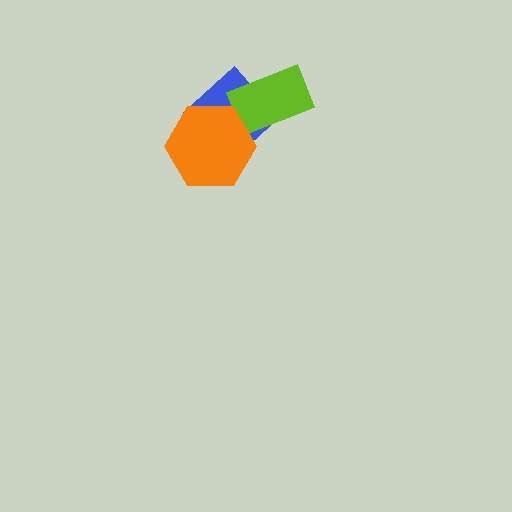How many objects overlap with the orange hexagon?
2 objects overlap with the orange hexagon.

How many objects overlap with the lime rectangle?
2 objects overlap with the lime rectangle.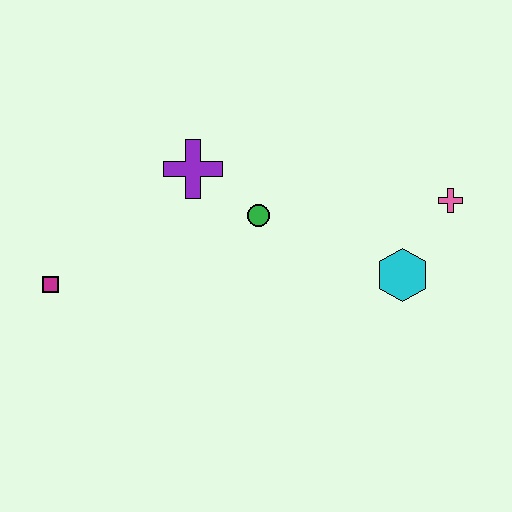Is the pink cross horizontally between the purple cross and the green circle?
No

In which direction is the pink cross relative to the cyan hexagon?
The pink cross is above the cyan hexagon.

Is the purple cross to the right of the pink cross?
No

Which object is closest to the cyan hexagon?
The pink cross is closest to the cyan hexagon.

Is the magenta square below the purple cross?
Yes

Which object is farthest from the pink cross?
The magenta square is farthest from the pink cross.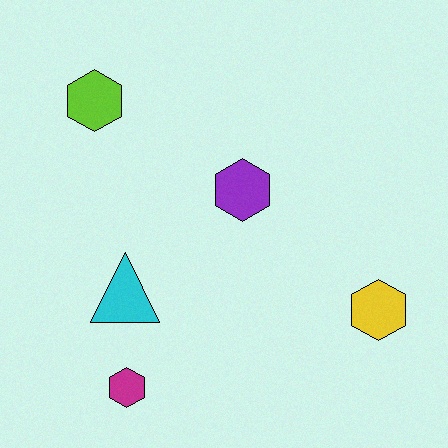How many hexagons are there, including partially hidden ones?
There are 4 hexagons.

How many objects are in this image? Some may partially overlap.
There are 5 objects.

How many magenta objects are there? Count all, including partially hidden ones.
There is 1 magenta object.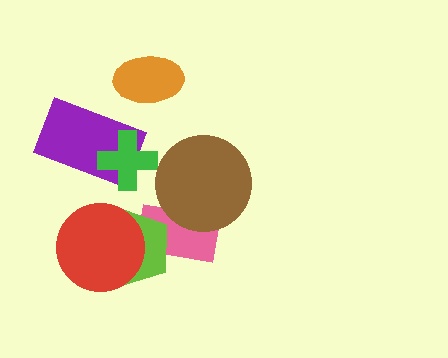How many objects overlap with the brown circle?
1 object overlaps with the brown circle.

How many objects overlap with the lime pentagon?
2 objects overlap with the lime pentagon.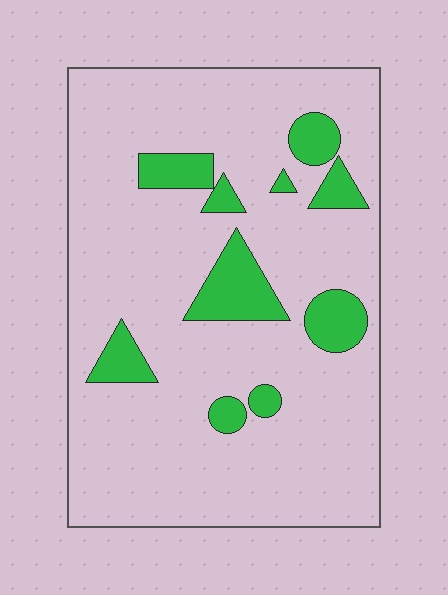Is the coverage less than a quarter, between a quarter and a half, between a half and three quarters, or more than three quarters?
Less than a quarter.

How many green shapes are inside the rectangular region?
10.